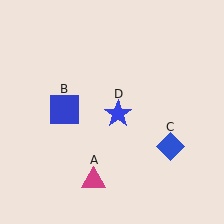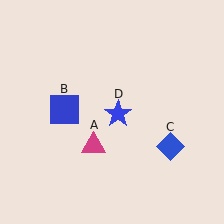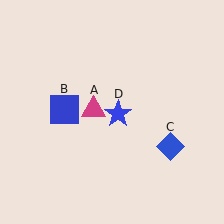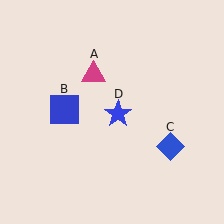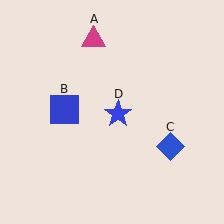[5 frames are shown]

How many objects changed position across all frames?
1 object changed position: magenta triangle (object A).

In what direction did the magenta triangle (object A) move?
The magenta triangle (object A) moved up.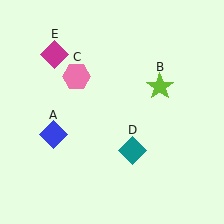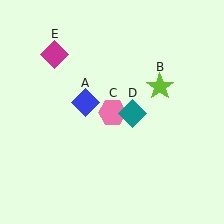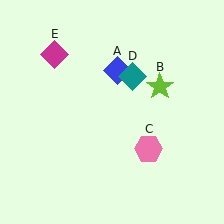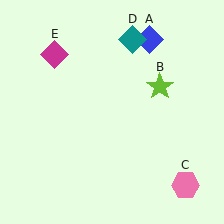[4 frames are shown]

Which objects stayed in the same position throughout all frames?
Lime star (object B) and magenta diamond (object E) remained stationary.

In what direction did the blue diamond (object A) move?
The blue diamond (object A) moved up and to the right.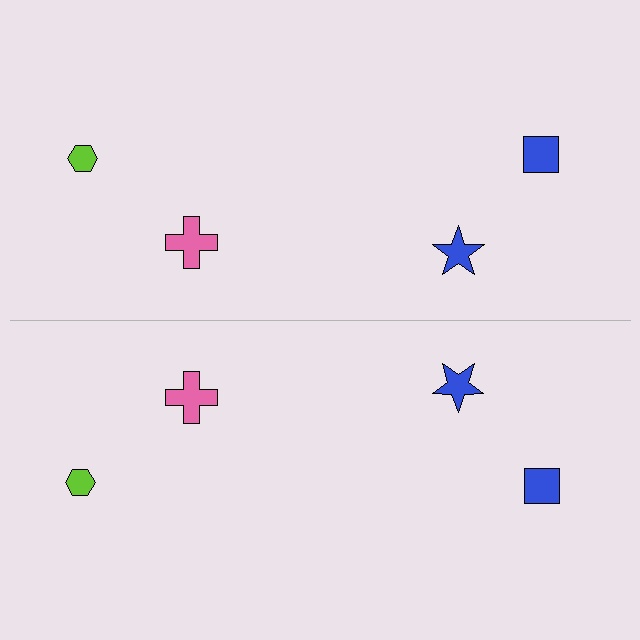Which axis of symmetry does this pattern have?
The pattern has a horizontal axis of symmetry running through the center of the image.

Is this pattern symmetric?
Yes, this pattern has bilateral (reflection) symmetry.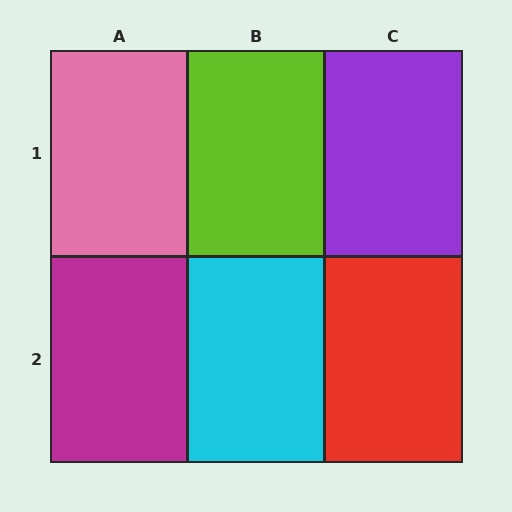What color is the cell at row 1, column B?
Lime.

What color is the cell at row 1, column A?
Pink.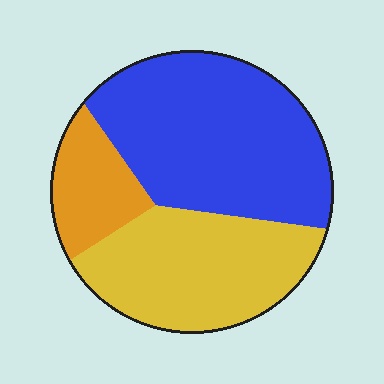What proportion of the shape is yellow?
Yellow covers about 35% of the shape.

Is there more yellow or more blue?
Blue.